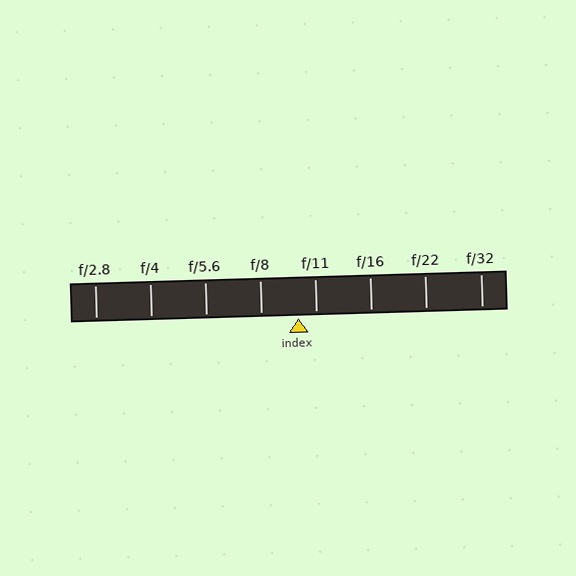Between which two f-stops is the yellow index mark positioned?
The index mark is between f/8 and f/11.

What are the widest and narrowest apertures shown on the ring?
The widest aperture shown is f/2.8 and the narrowest is f/32.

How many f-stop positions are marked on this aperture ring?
There are 8 f-stop positions marked.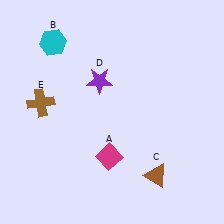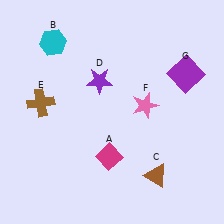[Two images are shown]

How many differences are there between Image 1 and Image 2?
There are 2 differences between the two images.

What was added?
A pink star (F), a purple square (G) were added in Image 2.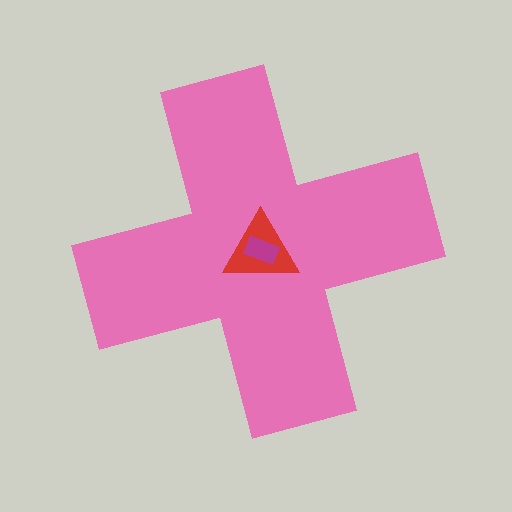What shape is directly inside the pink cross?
The red triangle.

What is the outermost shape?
The pink cross.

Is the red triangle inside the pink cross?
Yes.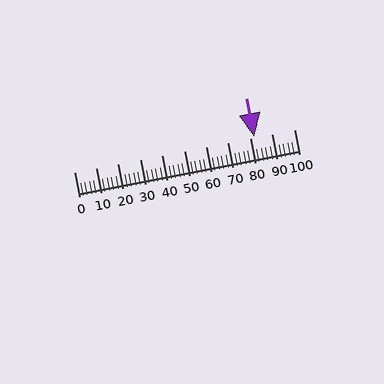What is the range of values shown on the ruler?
The ruler shows values from 0 to 100.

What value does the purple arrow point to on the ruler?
The purple arrow points to approximately 82.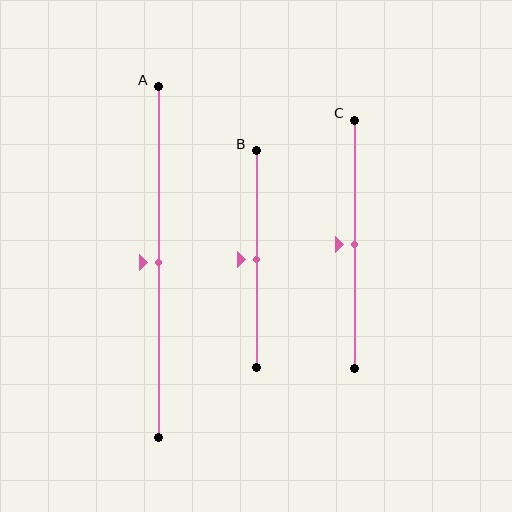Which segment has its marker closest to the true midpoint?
Segment A has its marker closest to the true midpoint.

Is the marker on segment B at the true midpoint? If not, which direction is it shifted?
Yes, the marker on segment B is at the true midpoint.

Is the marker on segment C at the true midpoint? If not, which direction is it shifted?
Yes, the marker on segment C is at the true midpoint.